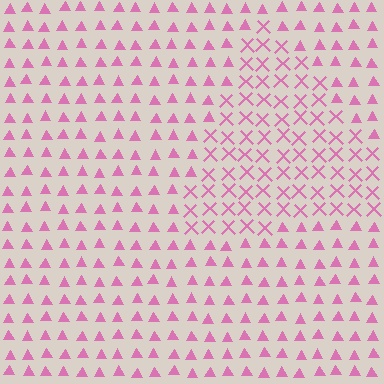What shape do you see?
I see a triangle.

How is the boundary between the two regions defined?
The boundary is defined by a change in element shape: X marks inside vs. triangles outside. All elements share the same color and spacing.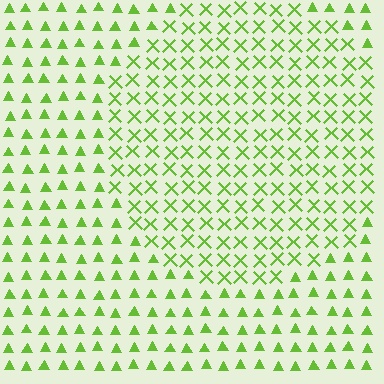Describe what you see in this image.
The image is filled with small lime elements arranged in a uniform grid. A circle-shaped region contains X marks, while the surrounding area contains triangles. The boundary is defined purely by the change in element shape.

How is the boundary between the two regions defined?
The boundary is defined by a change in element shape: X marks inside vs. triangles outside. All elements share the same color and spacing.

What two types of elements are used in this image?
The image uses X marks inside the circle region and triangles outside it.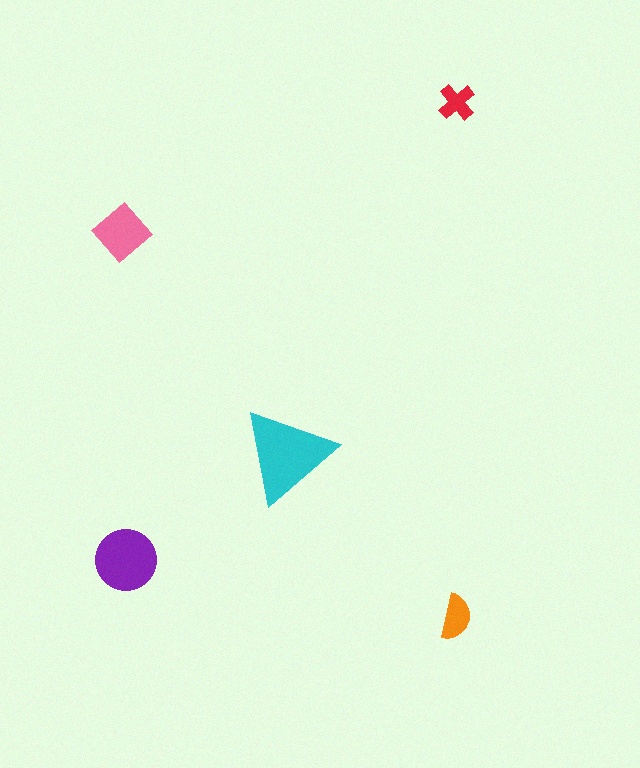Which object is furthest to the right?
The orange semicircle is rightmost.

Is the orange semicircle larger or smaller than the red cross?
Larger.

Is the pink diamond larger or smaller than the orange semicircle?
Larger.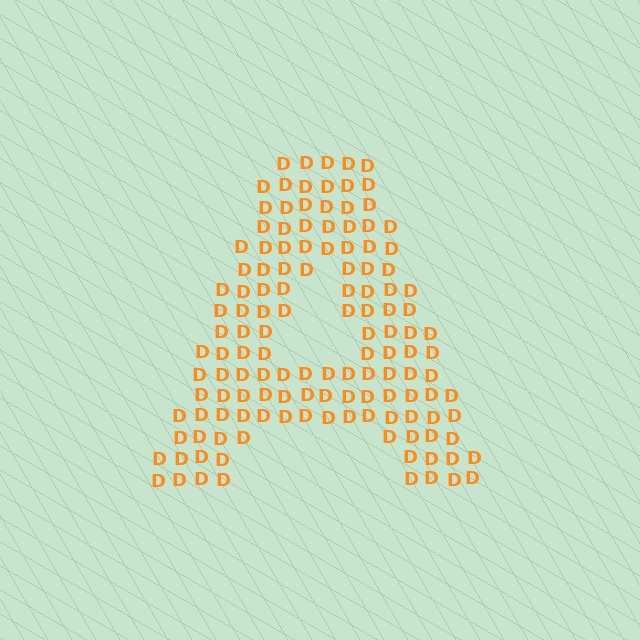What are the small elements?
The small elements are letter D's.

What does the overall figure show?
The overall figure shows the letter A.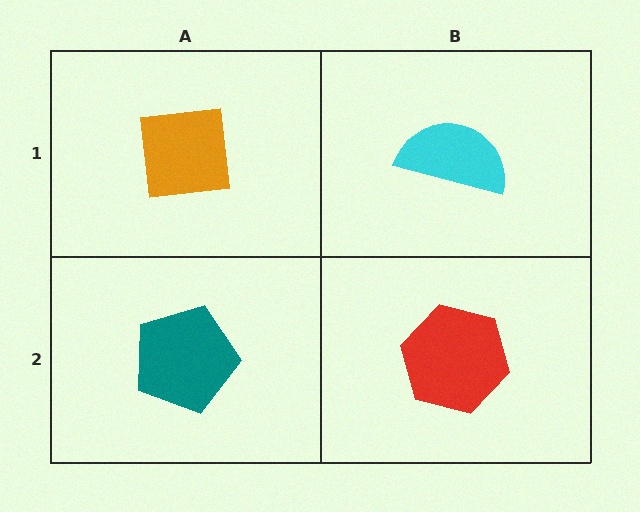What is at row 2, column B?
A red hexagon.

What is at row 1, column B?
A cyan semicircle.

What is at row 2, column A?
A teal pentagon.